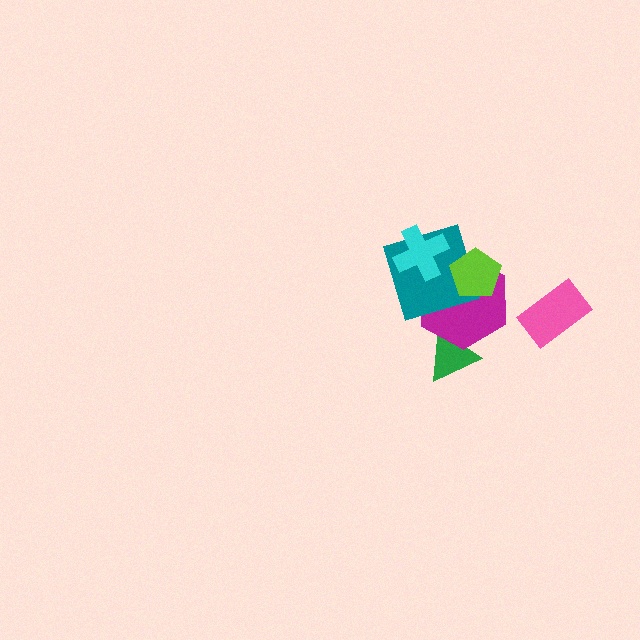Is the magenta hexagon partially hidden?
Yes, it is partially covered by another shape.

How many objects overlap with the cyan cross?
2 objects overlap with the cyan cross.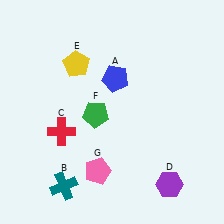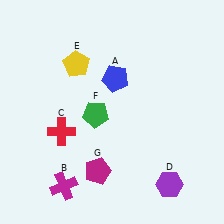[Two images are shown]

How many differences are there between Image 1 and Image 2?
There are 2 differences between the two images.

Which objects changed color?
B changed from teal to magenta. G changed from pink to magenta.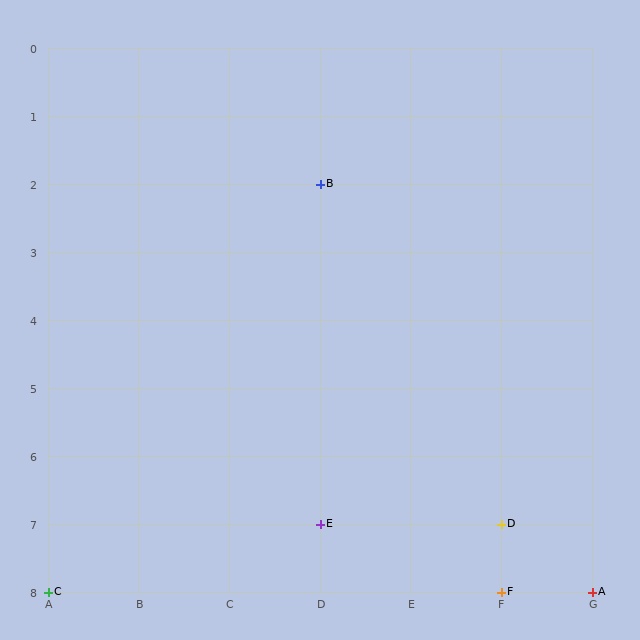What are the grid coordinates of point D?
Point D is at grid coordinates (F, 7).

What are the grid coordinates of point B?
Point B is at grid coordinates (D, 2).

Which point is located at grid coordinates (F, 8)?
Point F is at (F, 8).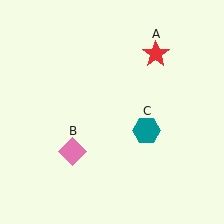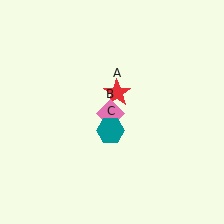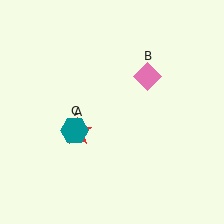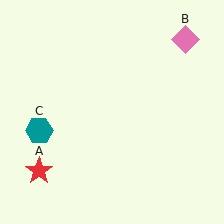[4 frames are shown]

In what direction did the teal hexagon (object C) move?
The teal hexagon (object C) moved left.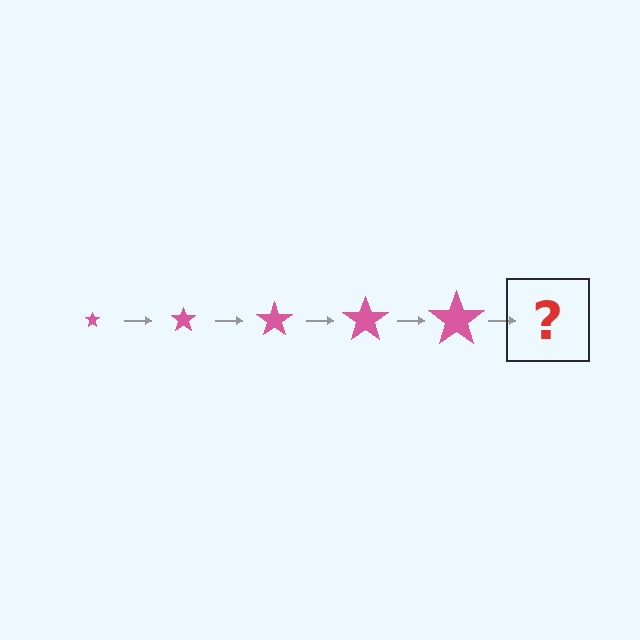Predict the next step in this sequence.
The next step is a pink star, larger than the previous one.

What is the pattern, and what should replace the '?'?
The pattern is that the star gets progressively larger each step. The '?' should be a pink star, larger than the previous one.